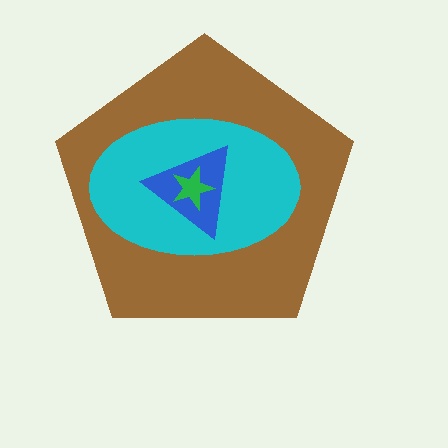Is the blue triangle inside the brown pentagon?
Yes.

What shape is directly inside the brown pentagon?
The cyan ellipse.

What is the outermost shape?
The brown pentagon.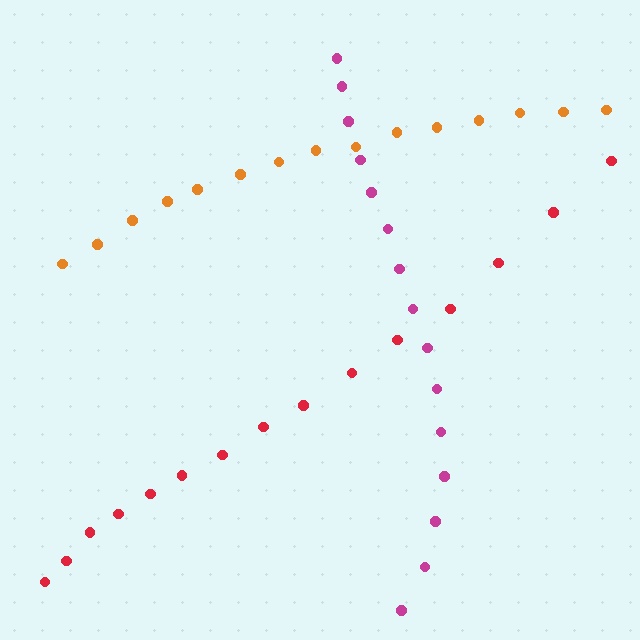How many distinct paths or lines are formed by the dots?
There are 3 distinct paths.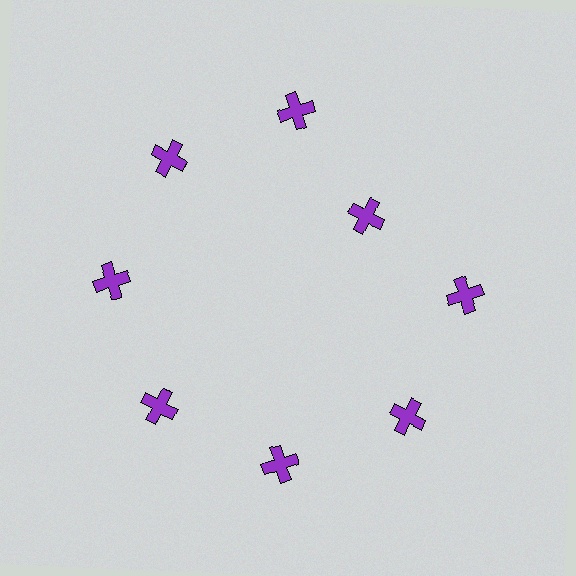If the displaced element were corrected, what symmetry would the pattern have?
It would have 8-fold rotational symmetry — the pattern would map onto itself every 45 degrees.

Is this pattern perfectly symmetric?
No. The 8 purple crosses are arranged in a ring, but one element near the 2 o'clock position is pulled inward toward the center, breaking the 8-fold rotational symmetry.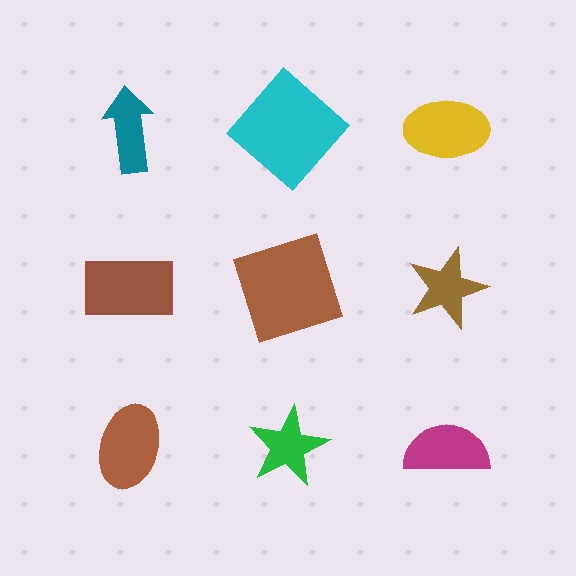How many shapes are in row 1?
3 shapes.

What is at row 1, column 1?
A teal arrow.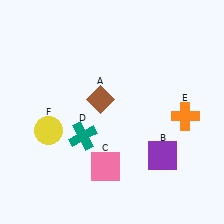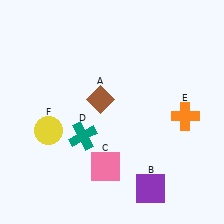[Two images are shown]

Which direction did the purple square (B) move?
The purple square (B) moved down.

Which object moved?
The purple square (B) moved down.